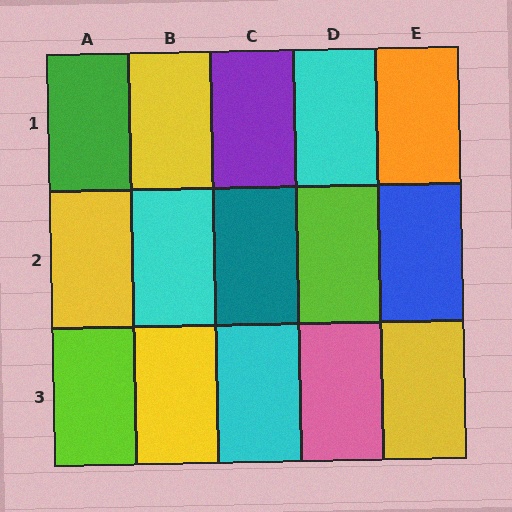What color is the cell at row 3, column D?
Pink.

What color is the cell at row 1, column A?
Green.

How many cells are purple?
1 cell is purple.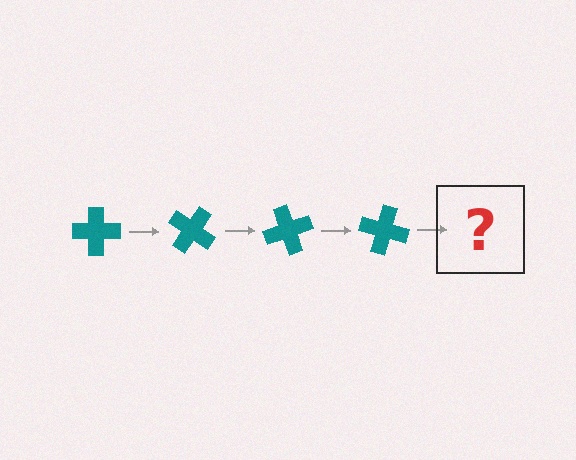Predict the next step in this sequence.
The next step is a teal cross rotated 140 degrees.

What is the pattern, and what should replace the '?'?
The pattern is that the cross rotates 35 degrees each step. The '?' should be a teal cross rotated 140 degrees.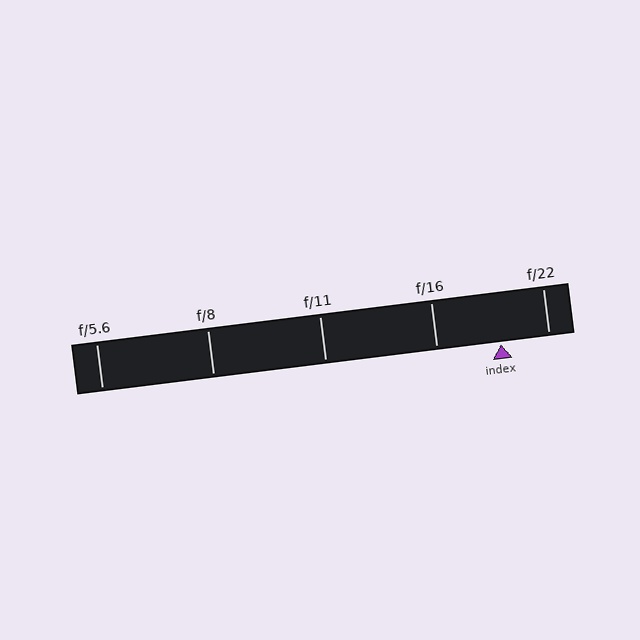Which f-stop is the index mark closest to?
The index mark is closest to f/22.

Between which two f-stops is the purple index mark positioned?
The index mark is between f/16 and f/22.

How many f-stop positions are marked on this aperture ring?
There are 5 f-stop positions marked.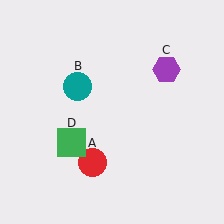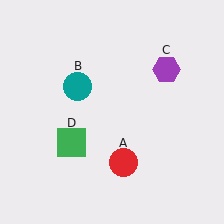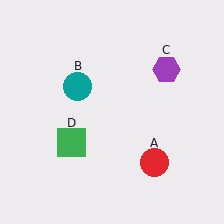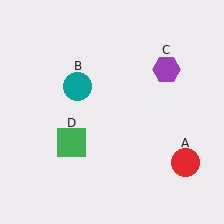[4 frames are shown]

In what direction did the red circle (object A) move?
The red circle (object A) moved right.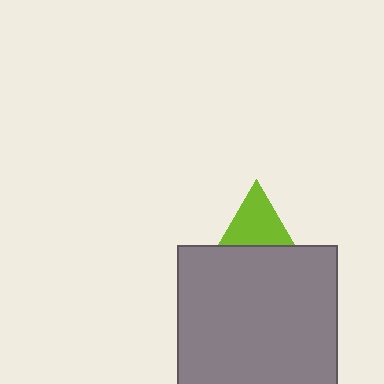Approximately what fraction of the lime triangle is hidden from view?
Roughly 50% of the lime triangle is hidden behind the gray square.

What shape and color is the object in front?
The object in front is a gray square.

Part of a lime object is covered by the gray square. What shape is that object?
It is a triangle.